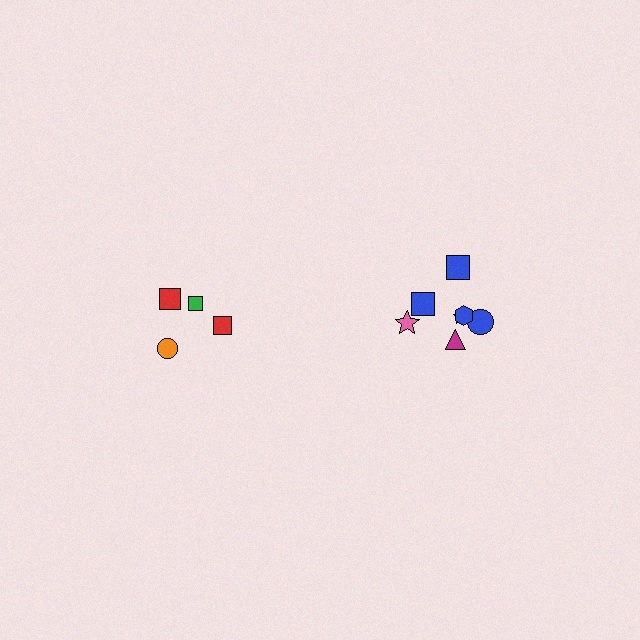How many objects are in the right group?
There are 7 objects.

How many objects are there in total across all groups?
There are 11 objects.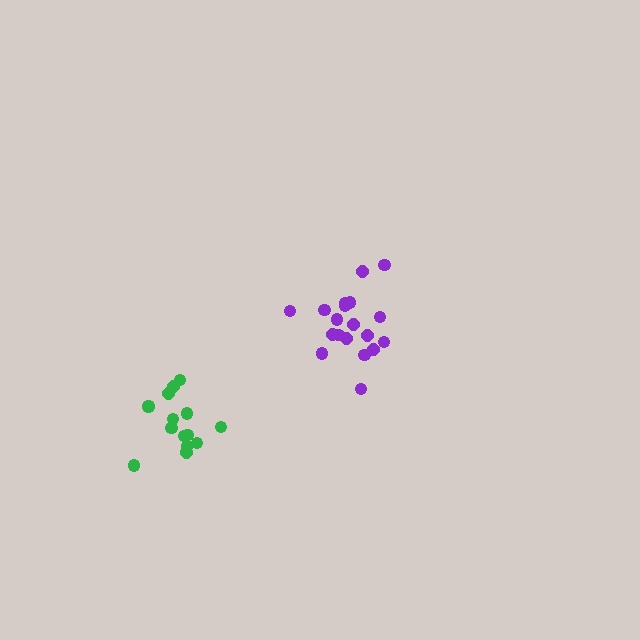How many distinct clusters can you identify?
There are 2 distinct clusters.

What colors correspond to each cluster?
The clusters are colored: purple, green.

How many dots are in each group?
Group 1: 19 dots, Group 2: 16 dots (35 total).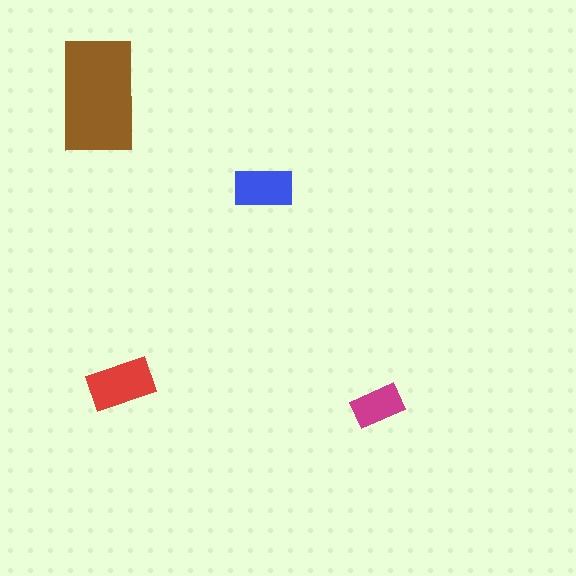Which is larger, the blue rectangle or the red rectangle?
The red one.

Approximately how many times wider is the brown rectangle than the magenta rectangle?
About 2.5 times wider.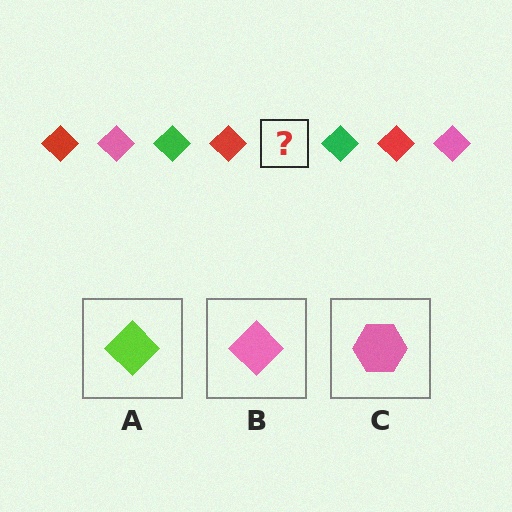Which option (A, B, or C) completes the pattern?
B.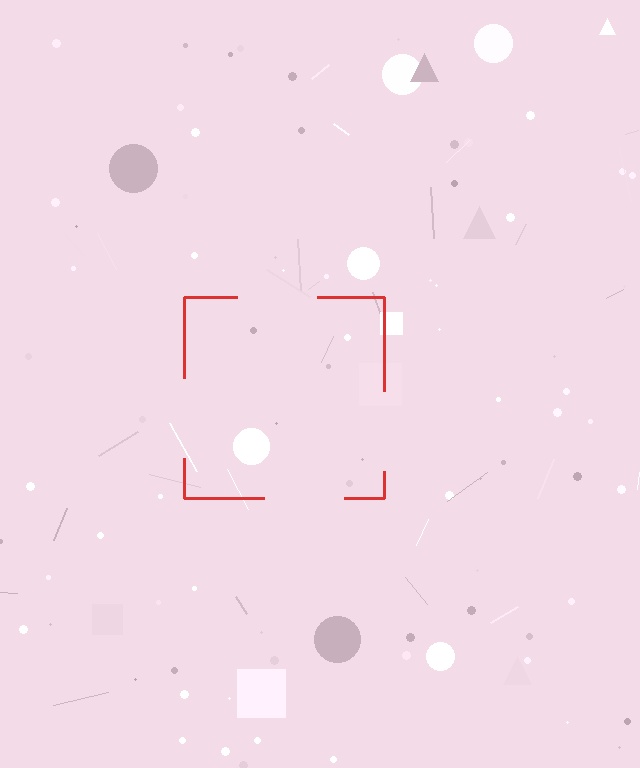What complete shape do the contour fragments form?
The contour fragments form a square.